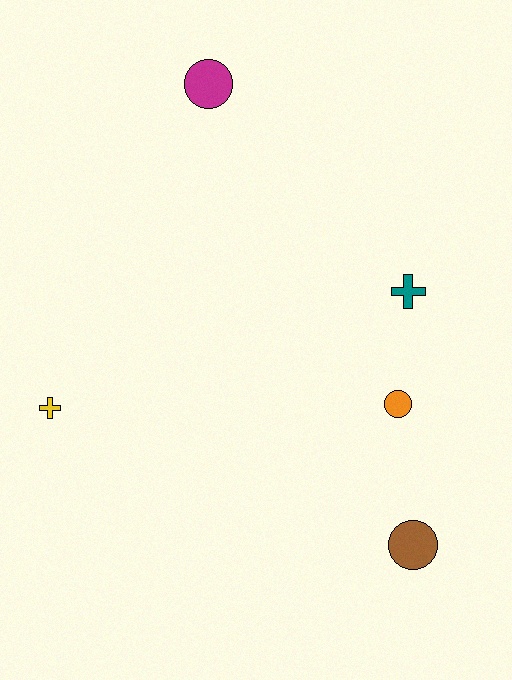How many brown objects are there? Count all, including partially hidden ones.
There is 1 brown object.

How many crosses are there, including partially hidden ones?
There are 2 crosses.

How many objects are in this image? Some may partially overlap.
There are 5 objects.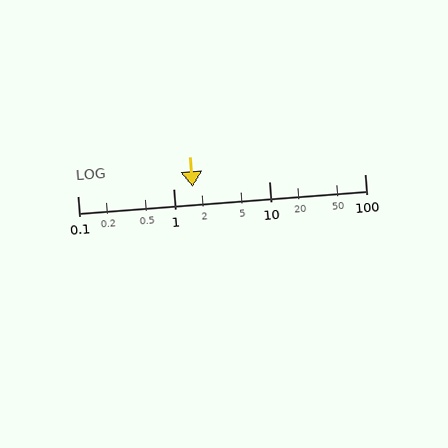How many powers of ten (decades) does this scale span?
The scale spans 3 decades, from 0.1 to 100.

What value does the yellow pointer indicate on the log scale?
The pointer indicates approximately 1.6.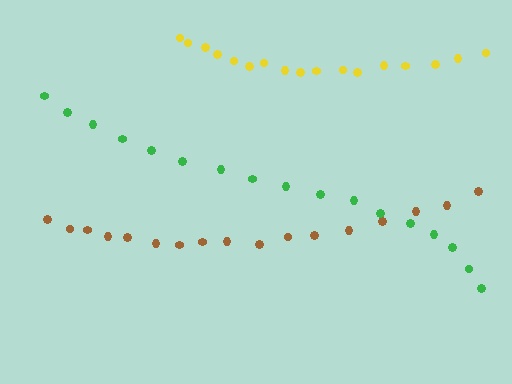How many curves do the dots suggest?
There are 3 distinct paths.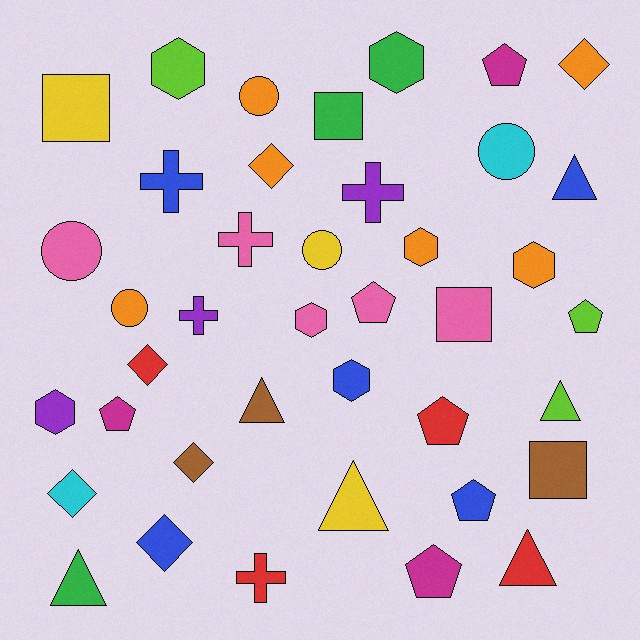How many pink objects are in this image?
There are 5 pink objects.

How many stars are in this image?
There are no stars.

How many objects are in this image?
There are 40 objects.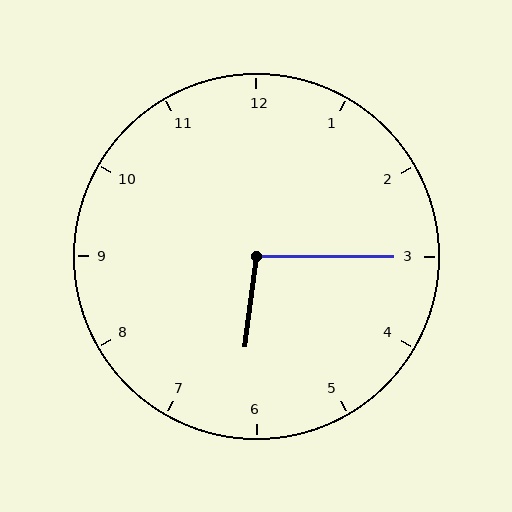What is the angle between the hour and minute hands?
Approximately 98 degrees.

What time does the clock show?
6:15.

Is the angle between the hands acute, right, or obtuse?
It is obtuse.